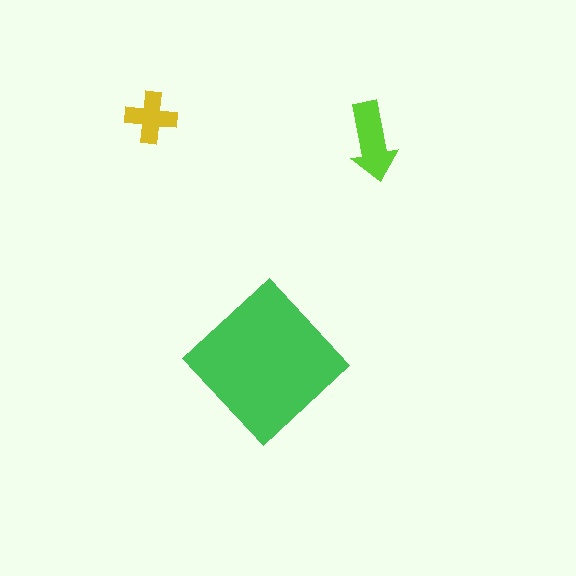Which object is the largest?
The green diamond.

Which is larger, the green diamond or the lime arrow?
The green diamond.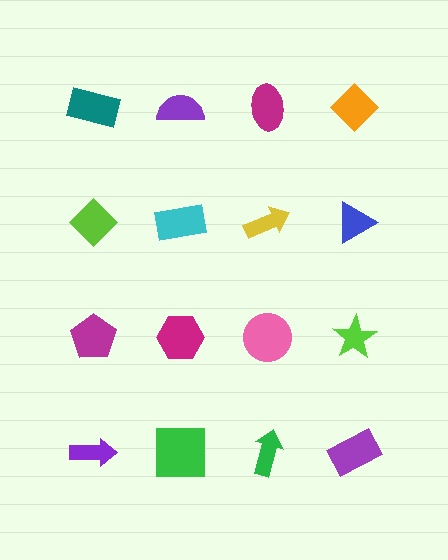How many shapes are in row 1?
4 shapes.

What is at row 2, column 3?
A yellow arrow.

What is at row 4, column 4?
A purple rectangle.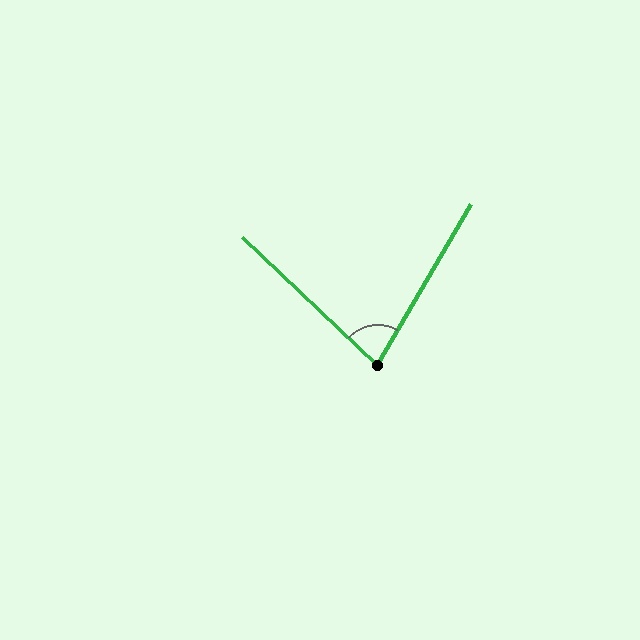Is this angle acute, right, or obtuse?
It is acute.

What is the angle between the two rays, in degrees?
Approximately 77 degrees.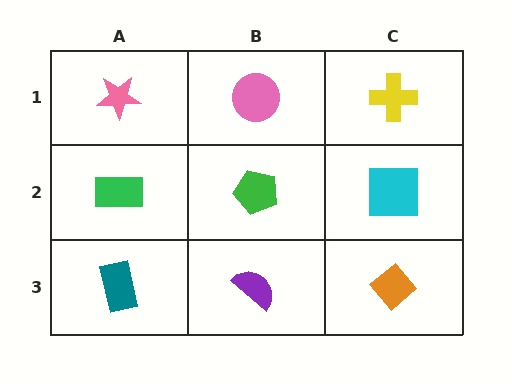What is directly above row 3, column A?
A green rectangle.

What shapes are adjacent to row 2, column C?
A yellow cross (row 1, column C), an orange diamond (row 3, column C), a green pentagon (row 2, column B).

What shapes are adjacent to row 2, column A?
A pink star (row 1, column A), a teal rectangle (row 3, column A), a green pentagon (row 2, column B).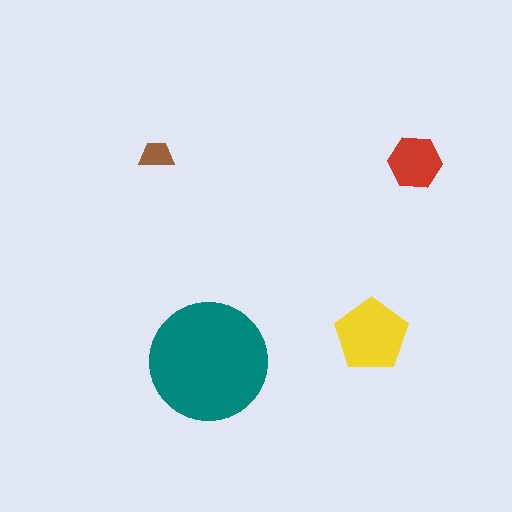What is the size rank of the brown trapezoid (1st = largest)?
4th.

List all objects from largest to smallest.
The teal circle, the yellow pentagon, the red hexagon, the brown trapezoid.